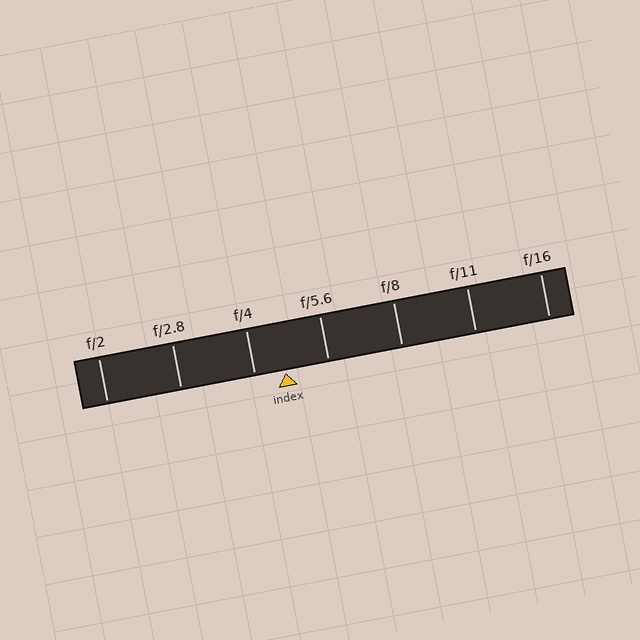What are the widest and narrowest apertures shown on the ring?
The widest aperture shown is f/2 and the narrowest is f/16.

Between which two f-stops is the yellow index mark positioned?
The index mark is between f/4 and f/5.6.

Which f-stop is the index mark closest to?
The index mark is closest to f/4.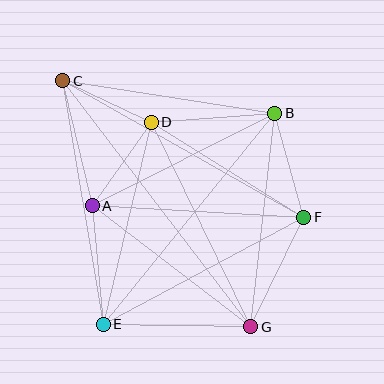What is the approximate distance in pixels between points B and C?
The distance between B and C is approximately 215 pixels.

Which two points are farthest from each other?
Points C and G are farthest from each other.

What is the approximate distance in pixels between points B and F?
The distance between B and F is approximately 108 pixels.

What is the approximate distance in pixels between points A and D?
The distance between A and D is approximately 102 pixels.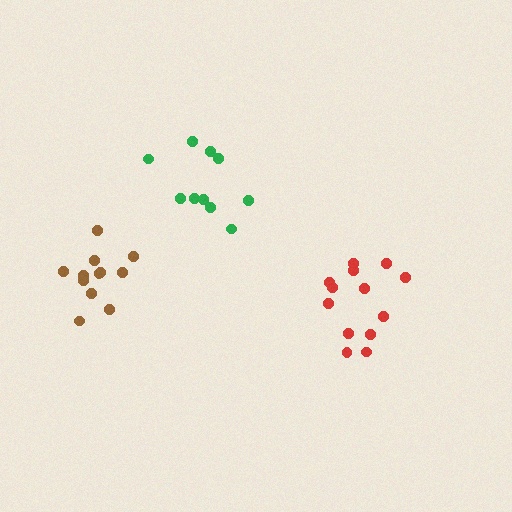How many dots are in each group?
Group 1: 13 dots, Group 2: 10 dots, Group 3: 12 dots (35 total).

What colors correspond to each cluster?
The clusters are colored: red, green, brown.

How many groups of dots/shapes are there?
There are 3 groups.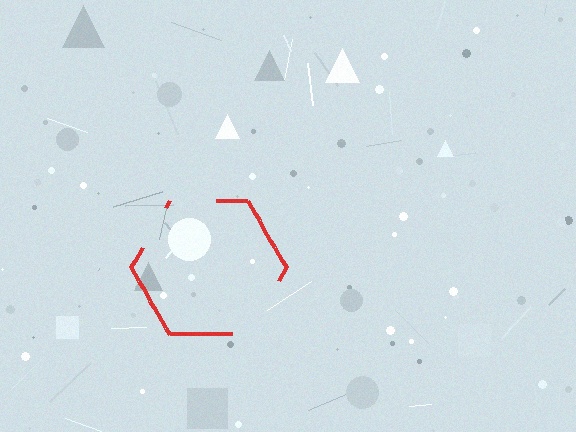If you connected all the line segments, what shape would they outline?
They would outline a hexagon.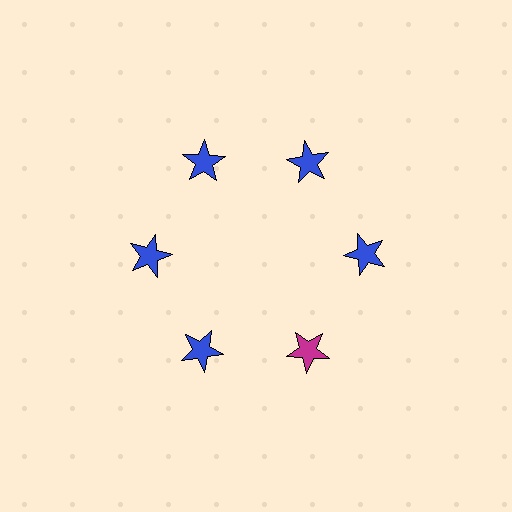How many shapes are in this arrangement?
There are 6 shapes arranged in a ring pattern.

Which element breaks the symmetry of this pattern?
The magenta star at roughly the 5 o'clock position breaks the symmetry. All other shapes are blue stars.